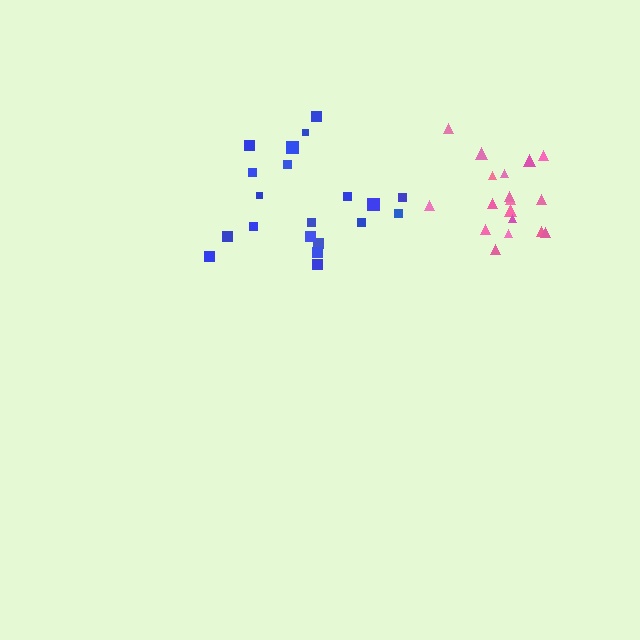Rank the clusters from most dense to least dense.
pink, blue.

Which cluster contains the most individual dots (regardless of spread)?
Blue (21).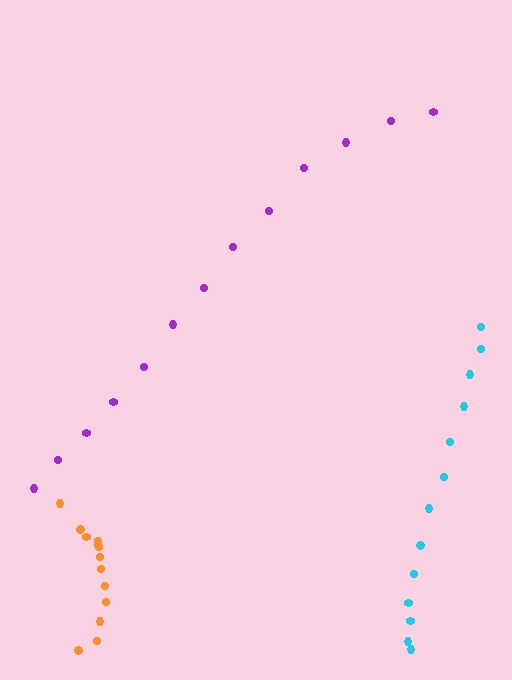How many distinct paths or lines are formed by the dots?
There are 3 distinct paths.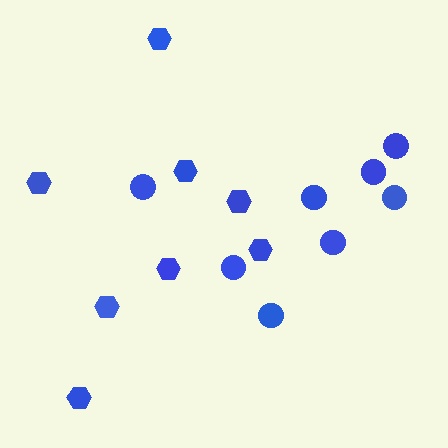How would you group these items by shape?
There are 2 groups: one group of circles (8) and one group of hexagons (8).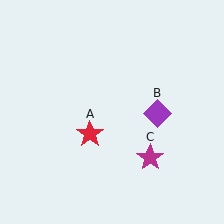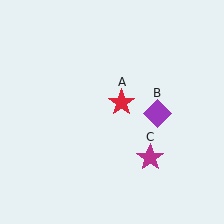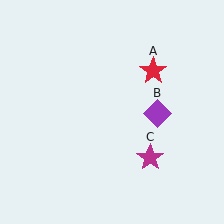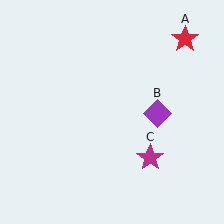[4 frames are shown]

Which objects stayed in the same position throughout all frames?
Purple diamond (object B) and magenta star (object C) remained stationary.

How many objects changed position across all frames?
1 object changed position: red star (object A).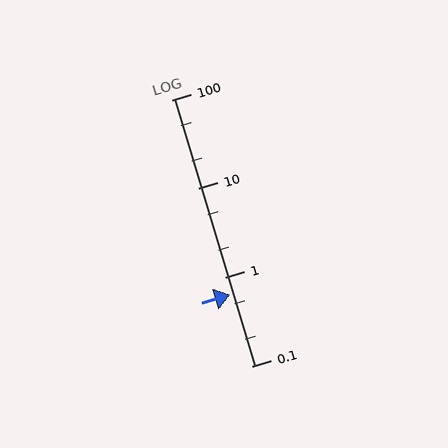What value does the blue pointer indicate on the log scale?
The pointer indicates approximately 0.64.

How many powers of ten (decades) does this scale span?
The scale spans 3 decades, from 0.1 to 100.